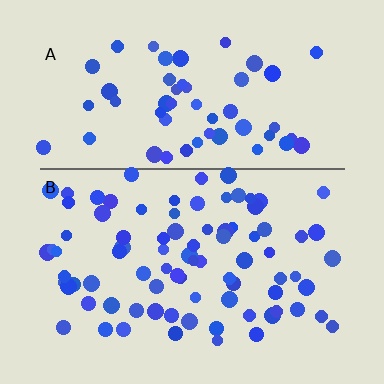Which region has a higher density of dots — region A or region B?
B (the bottom).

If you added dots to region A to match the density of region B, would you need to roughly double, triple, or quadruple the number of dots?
Approximately double.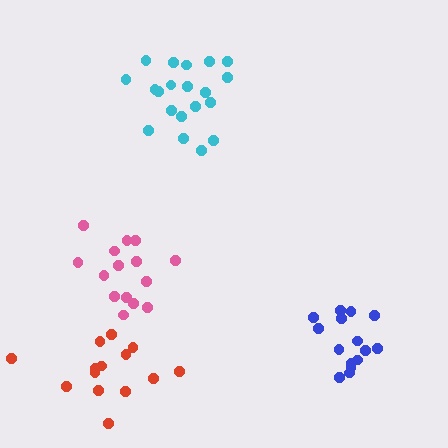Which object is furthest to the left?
The red cluster is leftmost.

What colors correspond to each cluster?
The clusters are colored: blue, pink, red, cyan.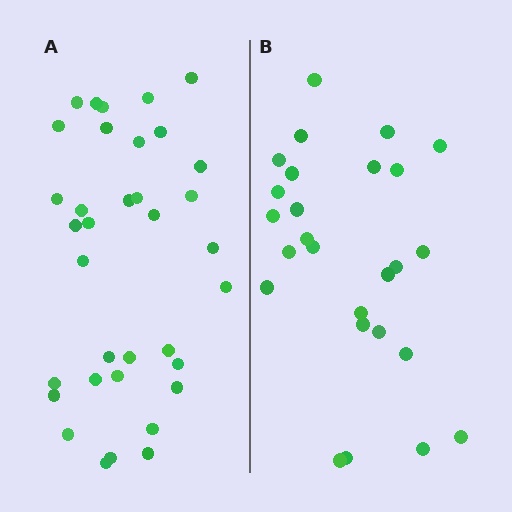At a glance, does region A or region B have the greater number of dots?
Region A (the left region) has more dots.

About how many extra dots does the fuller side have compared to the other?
Region A has roughly 8 or so more dots than region B.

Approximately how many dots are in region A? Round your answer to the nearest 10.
About 40 dots. (The exact count is 35, which rounds to 40.)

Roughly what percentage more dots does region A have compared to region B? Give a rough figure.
About 35% more.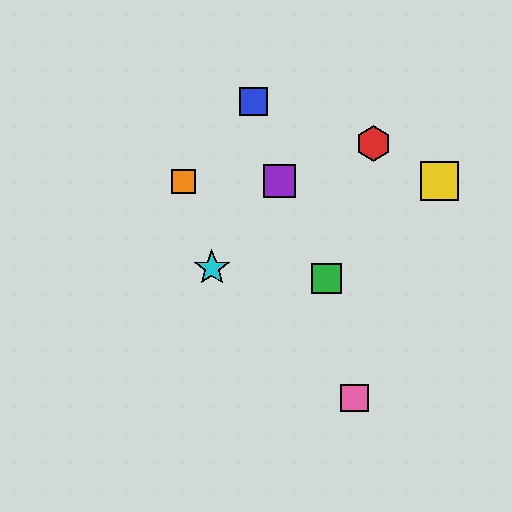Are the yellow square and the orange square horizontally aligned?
Yes, both are at y≈181.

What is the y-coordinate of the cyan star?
The cyan star is at y≈268.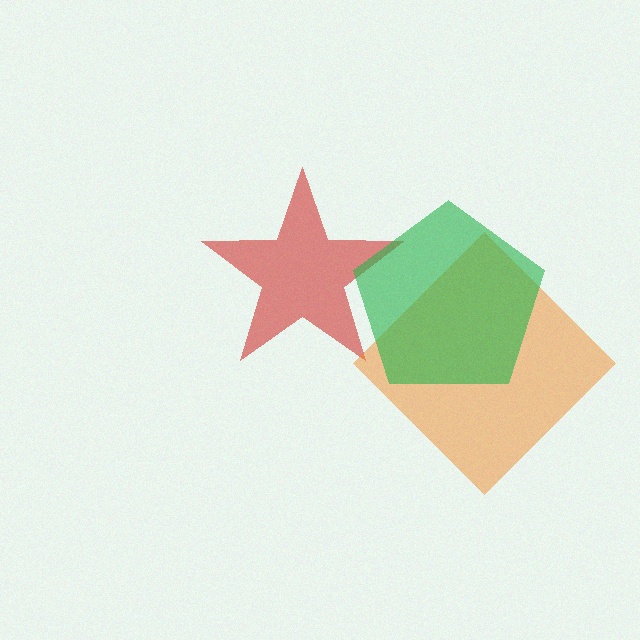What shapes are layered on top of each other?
The layered shapes are: a red star, an orange diamond, a green pentagon.